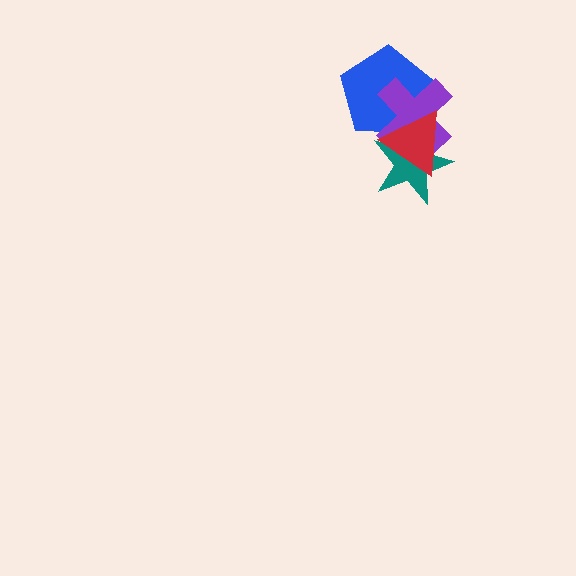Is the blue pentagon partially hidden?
Yes, it is partially covered by another shape.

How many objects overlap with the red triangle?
3 objects overlap with the red triangle.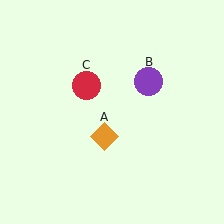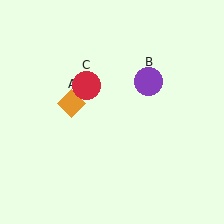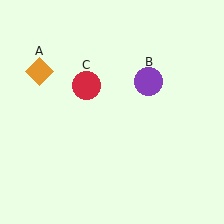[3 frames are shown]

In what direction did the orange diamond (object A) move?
The orange diamond (object A) moved up and to the left.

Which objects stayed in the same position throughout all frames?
Purple circle (object B) and red circle (object C) remained stationary.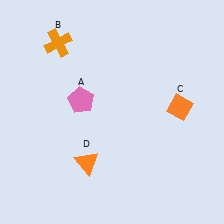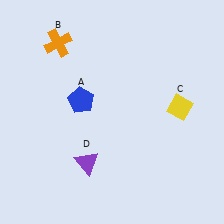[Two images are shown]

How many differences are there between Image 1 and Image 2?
There are 3 differences between the two images.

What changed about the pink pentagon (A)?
In Image 1, A is pink. In Image 2, it changed to blue.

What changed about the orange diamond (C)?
In Image 1, C is orange. In Image 2, it changed to yellow.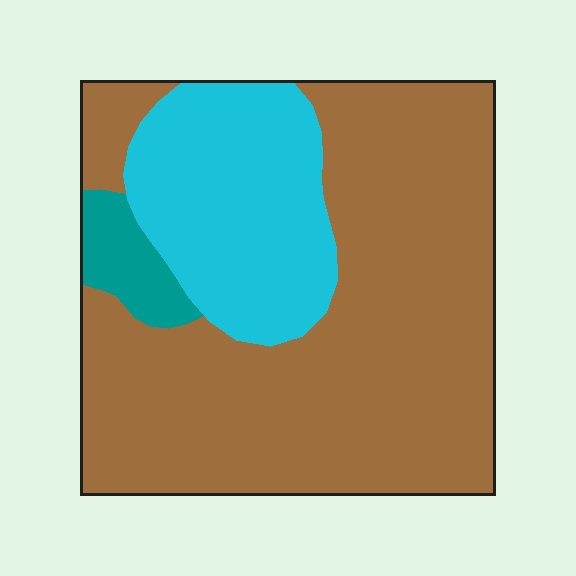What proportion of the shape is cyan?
Cyan covers 25% of the shape.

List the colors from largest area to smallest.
From largest to smallest: brown, cyan, teal.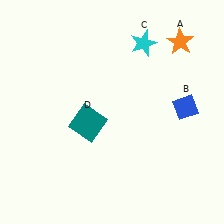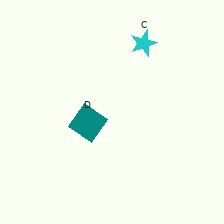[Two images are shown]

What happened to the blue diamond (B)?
The blue diamond (B) was removed in Image 2. It was in the top-right area of Image 1.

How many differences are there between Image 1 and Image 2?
There are 2 differences between the two images.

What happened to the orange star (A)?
The orange star (A) was removed in Image 2. It was in the top-right area of Image 1.